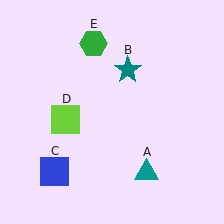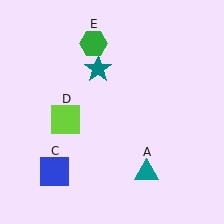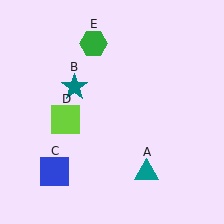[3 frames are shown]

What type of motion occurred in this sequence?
The teal star (object B) rotated counterclockwise around the center of the scene.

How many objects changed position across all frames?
1 object changed position: teal star (object B).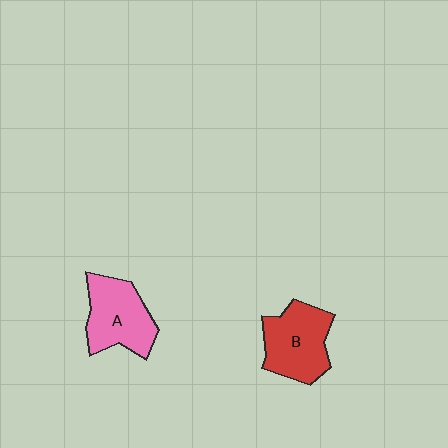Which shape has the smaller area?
Shape A (pink).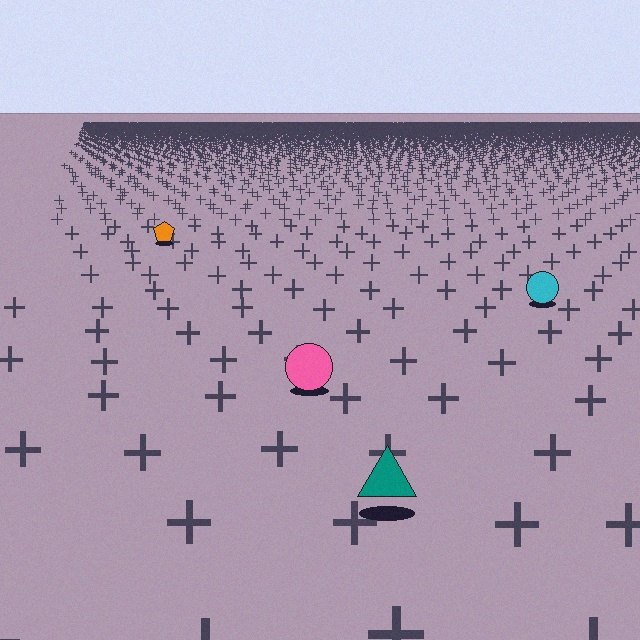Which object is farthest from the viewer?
The orange pentagon is farthest from the viewer. It appears smaller and the ground texture around it is denser.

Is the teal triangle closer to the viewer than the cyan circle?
Yes. The teal triangle is closer — you can tell from the texture gradient: the ground texture is coarser near it.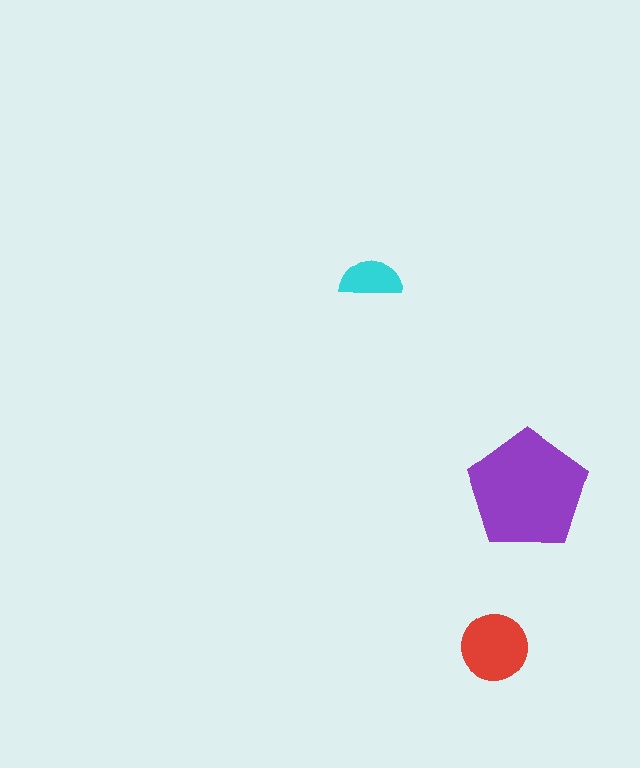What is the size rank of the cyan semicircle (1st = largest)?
3rd.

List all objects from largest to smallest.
The purple pentagon, the red circle, the cyan semicircle.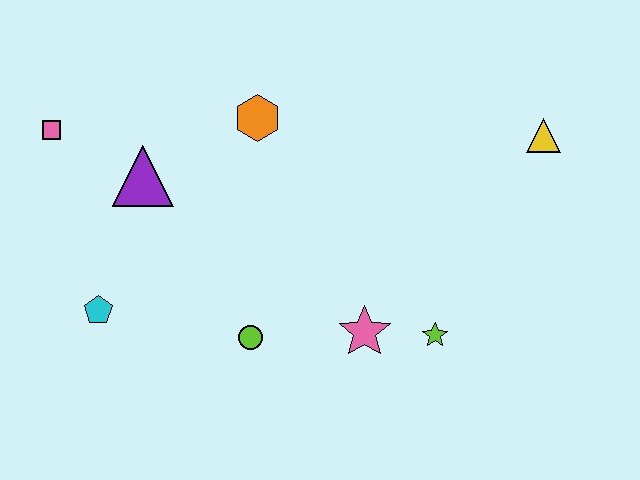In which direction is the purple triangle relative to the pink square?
The purple triangle is to the right of the pink square.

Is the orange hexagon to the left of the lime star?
Yes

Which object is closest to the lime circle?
The pink star is closest to the lime circle.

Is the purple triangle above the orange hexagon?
No